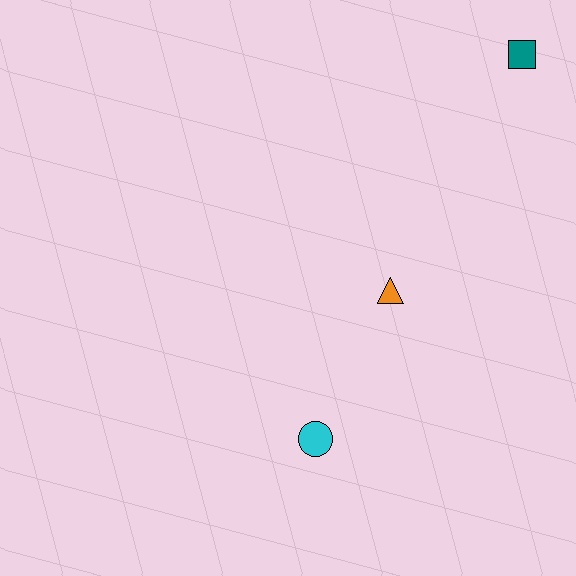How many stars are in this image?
There are no stars.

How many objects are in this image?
There are 3 objects.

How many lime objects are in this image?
There are no lime objects.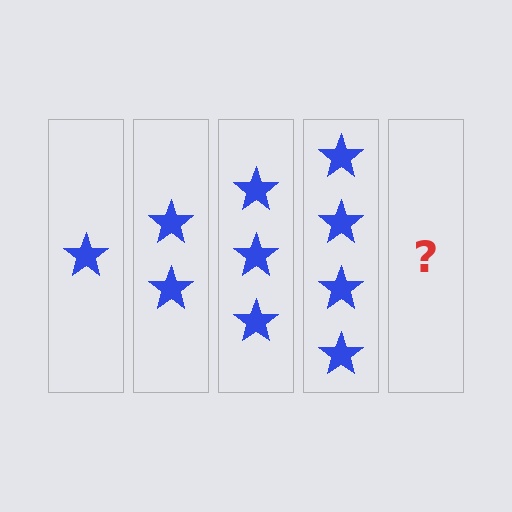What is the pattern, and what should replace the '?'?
The pattern is that each step adds one more star. The '?' should be 5 stars.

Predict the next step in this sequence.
The next step is 5 stars.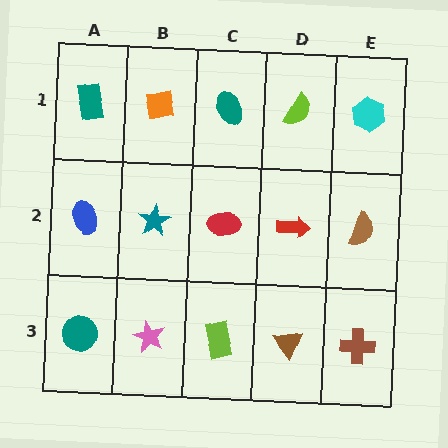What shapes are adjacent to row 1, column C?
A red ellipse (row 2, column C), an orange square (row 1, column B), a lime semicircle (row 1, column D).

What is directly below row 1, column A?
A blue ellipse.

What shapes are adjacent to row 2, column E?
A cyan hexagon (row 1, column E), a brown cross (row 3, column E), a red arrow (row 2, column D).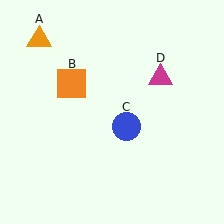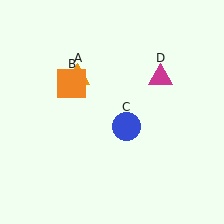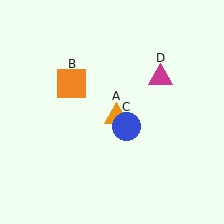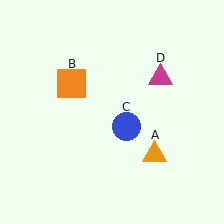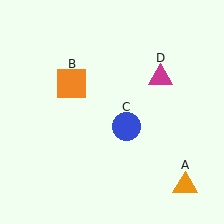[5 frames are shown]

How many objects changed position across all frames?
1 object changed position: orange triangle (object A).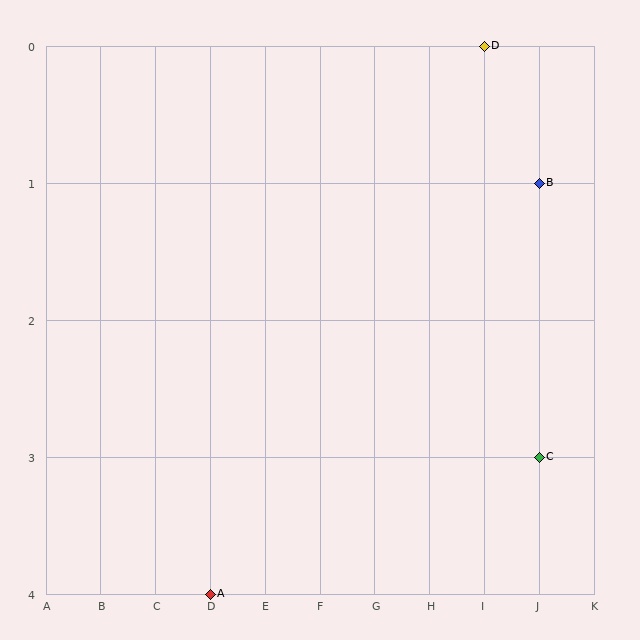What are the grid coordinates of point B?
Point B is at grid coordinates (J, 1).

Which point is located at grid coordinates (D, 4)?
Point A is at (D, 4).